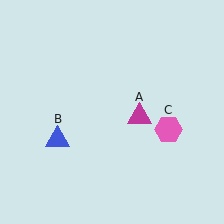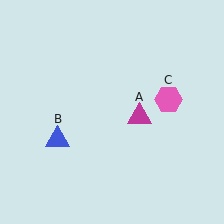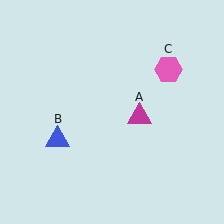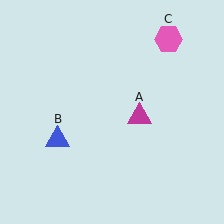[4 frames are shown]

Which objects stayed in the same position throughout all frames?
Magenta triangle (object A) and blue triangle (object B) remained stationary.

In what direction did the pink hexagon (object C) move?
The pink hexagon (object C) moved up.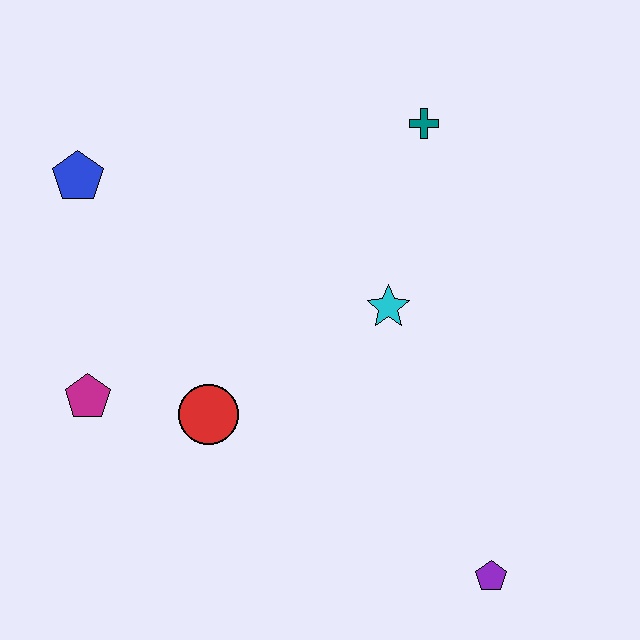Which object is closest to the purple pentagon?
The cyan star is closest to the purple pentagon.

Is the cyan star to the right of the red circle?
Yes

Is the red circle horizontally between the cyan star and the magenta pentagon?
Yes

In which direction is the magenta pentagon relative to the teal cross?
The magenta pentagon is to the left of the teal cross.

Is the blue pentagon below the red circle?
No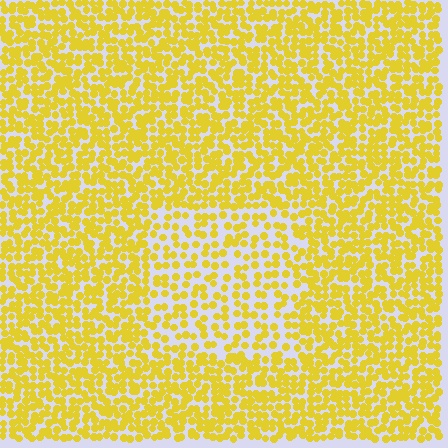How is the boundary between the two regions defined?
The boundary is defined by a change in element density (approximately 1.8x ratio). All elements are the same color, size, and shape.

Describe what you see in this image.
The image contains small yellow elements arranged at two different densities. A rectangle-shaped region is visible where the elements are less densely packed than the surrounding area.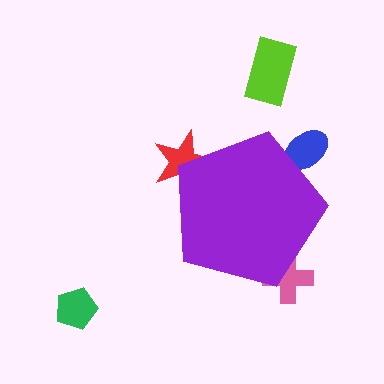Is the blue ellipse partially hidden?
Yes, the blue ellipse is partially hidden behind the purple pentagon.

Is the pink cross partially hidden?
Yes, the pink cross is partially hidden behind the purple pentagon.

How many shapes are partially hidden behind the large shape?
3 shapes are partially hidden.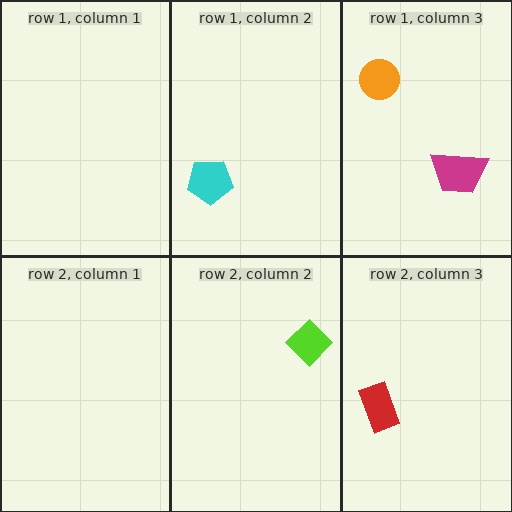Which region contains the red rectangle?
The row 2, column 3 region.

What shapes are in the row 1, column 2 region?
The cyan pentagon.